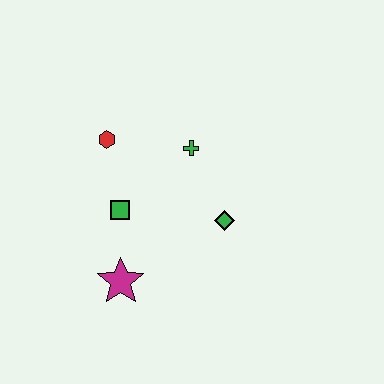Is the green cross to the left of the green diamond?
Yes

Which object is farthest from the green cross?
The magenta star is farthest from the green cross.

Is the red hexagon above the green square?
Yes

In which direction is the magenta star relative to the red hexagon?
The magenta star is below the red hexagon.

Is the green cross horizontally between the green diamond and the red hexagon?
Yes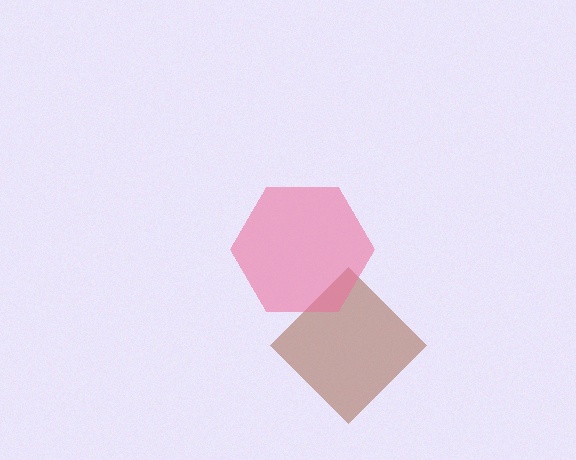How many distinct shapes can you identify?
There are 2 distinct shapes: a brown diamond, a pink hexagon.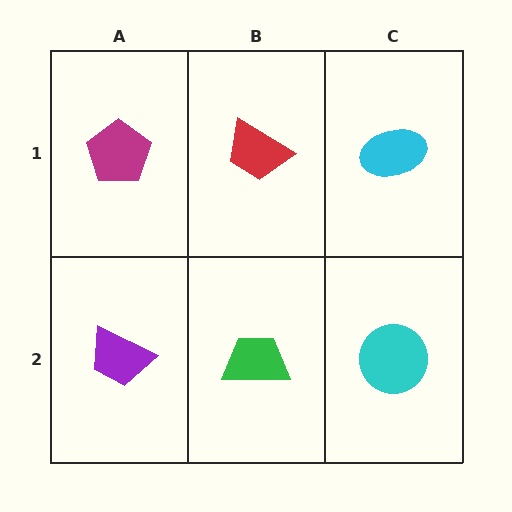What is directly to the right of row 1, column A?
A red trapezoid.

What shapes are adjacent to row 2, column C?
A cyan ellipse (row 1, column C), a green trapezoid (row 2, column B).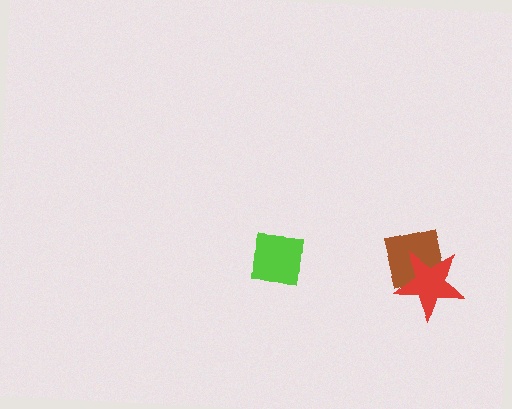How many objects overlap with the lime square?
0 objects overlap with the lime square.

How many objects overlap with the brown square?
1 object overlaps with the brown square.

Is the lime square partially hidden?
No, no other shape covers it.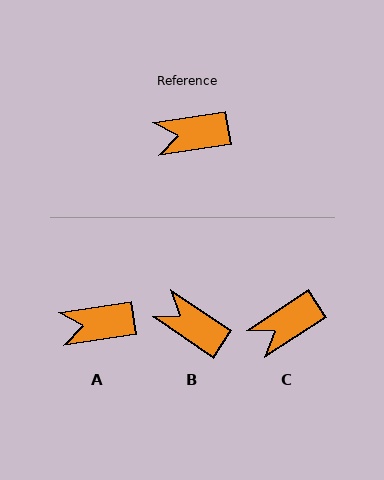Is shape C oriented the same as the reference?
No, it is off by about 24 degrees.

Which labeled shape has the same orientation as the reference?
A.